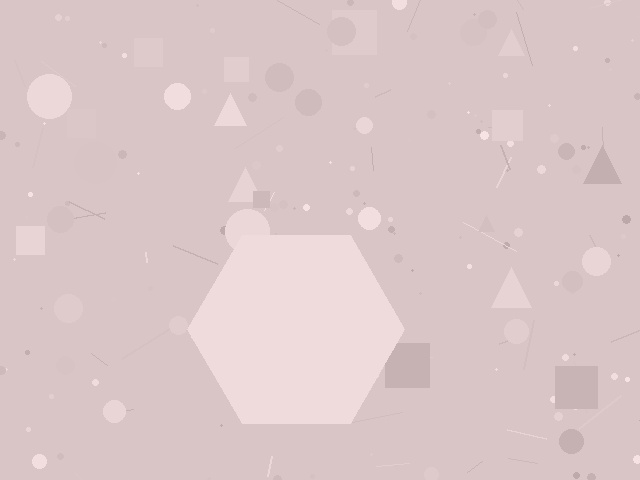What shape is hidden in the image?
A hexagon is hidden in the image.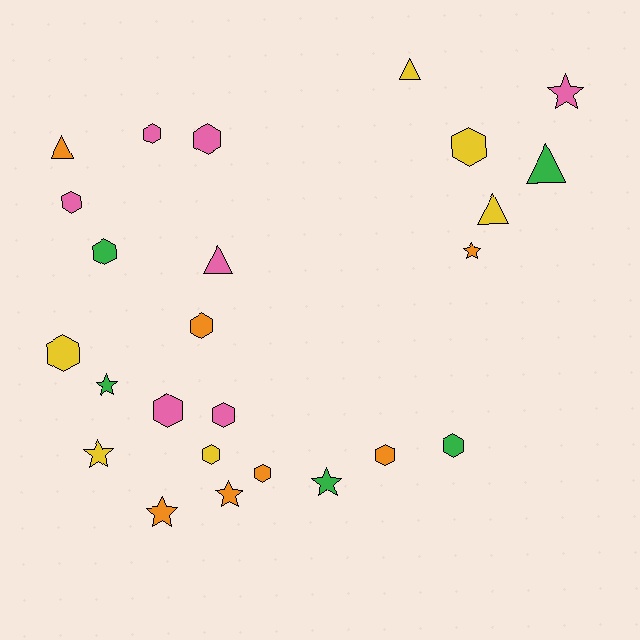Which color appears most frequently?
Pink, with 7 objects.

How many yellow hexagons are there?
There are 3 yellow hexagons.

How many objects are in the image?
There are 25 objects.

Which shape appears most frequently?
Hexagon, with 13 objects.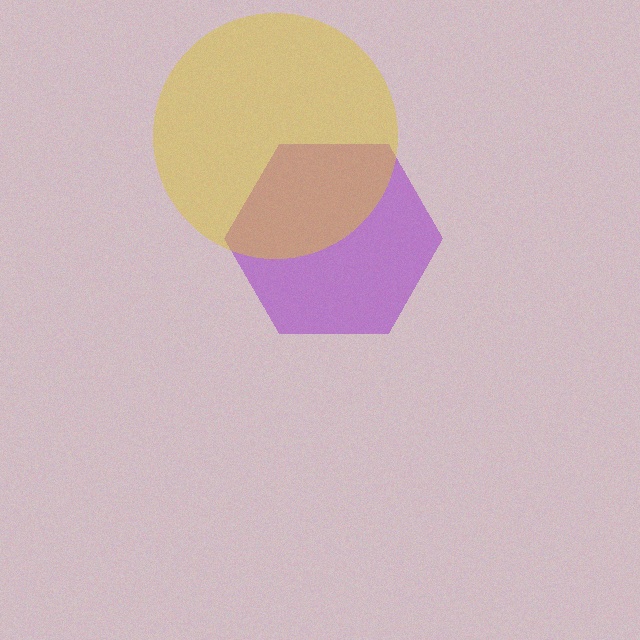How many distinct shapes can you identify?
There are 2 distinct shapes: a purple hexagon, a yellow circle.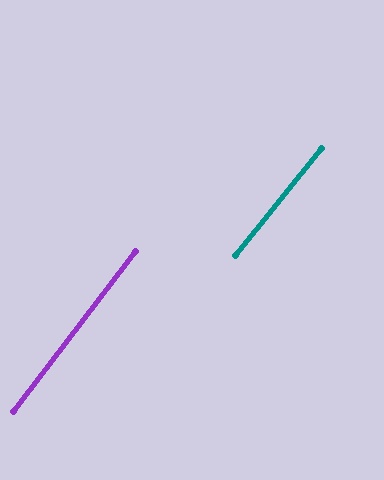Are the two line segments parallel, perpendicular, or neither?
Parallel — their directions differ by only 1.2°.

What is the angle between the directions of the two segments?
Approximately 1 degree.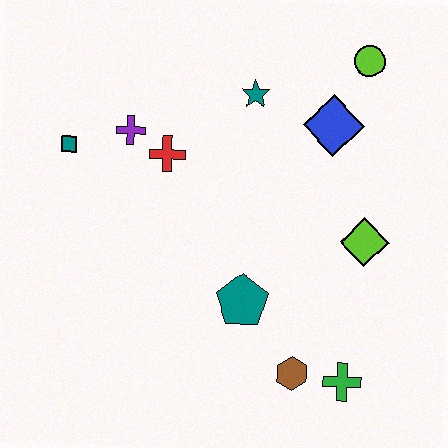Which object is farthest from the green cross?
The teal square is farthest from the green cross.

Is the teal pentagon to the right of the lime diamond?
No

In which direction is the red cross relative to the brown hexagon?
The red cross is above the brown hexagon.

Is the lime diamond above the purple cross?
No